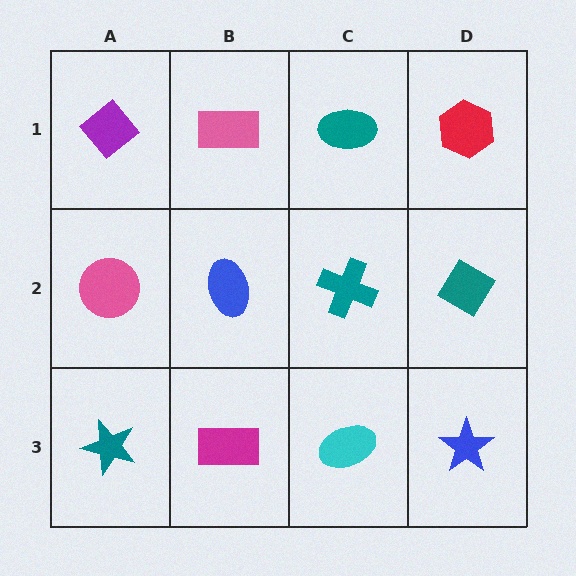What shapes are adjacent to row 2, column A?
A purple diamond (row 1, column A), a teal star (row 3, column A), a blue ellipse (row 2, column B).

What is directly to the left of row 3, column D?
A cyan ellipse.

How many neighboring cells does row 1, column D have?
2.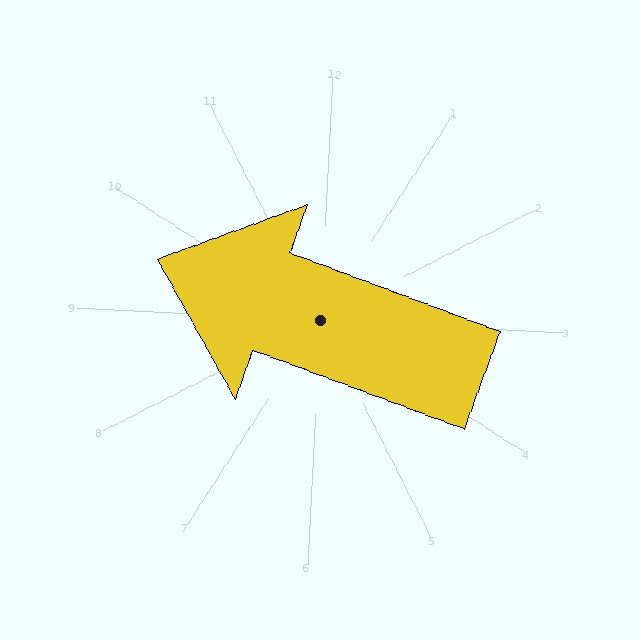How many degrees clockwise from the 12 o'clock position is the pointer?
Approximately 287 degrees.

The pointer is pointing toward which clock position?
Roughly 10 o'clock.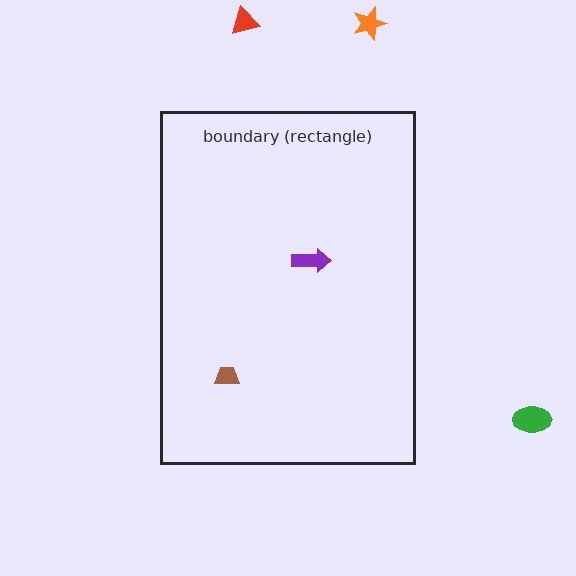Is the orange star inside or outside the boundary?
Outside.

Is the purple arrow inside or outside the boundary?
Inside.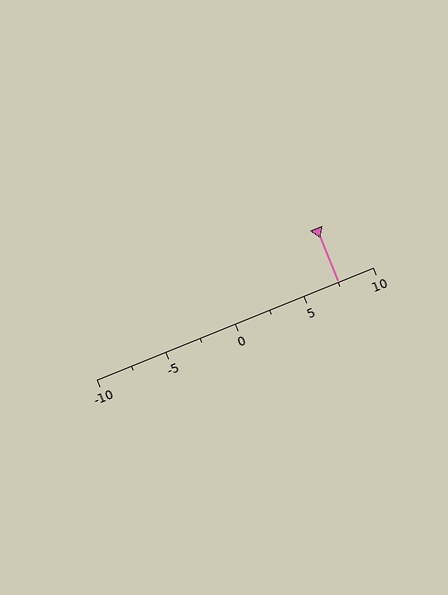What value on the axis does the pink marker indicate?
The marker indicates approximately 7.5.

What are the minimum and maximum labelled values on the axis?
The axis runs from -10 to 10.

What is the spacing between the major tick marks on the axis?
The major ticks are spaced 5 apart.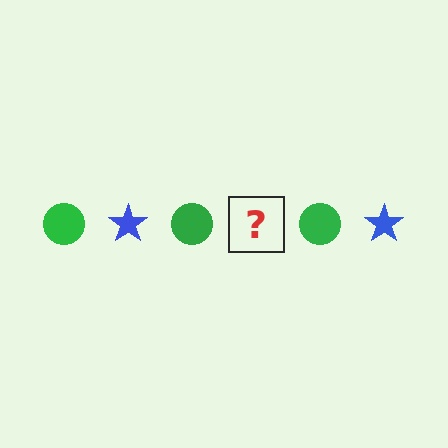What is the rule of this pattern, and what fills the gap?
The rule is that the pattern alternates between green circle and blue star. The gap should be filled with a blue star.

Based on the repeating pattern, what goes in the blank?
The blank should be a blue star.